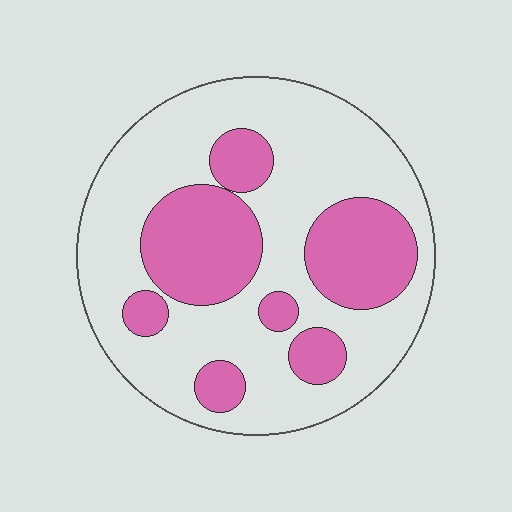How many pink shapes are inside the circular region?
7.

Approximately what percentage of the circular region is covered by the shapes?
Approximately 35%.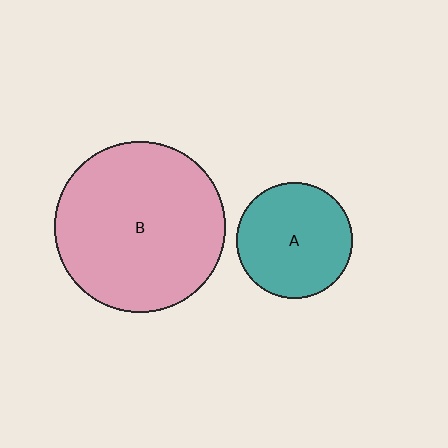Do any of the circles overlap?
No, none of the circles overlap.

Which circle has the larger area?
Circle B (pink).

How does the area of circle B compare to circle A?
Approximately 2.2 times.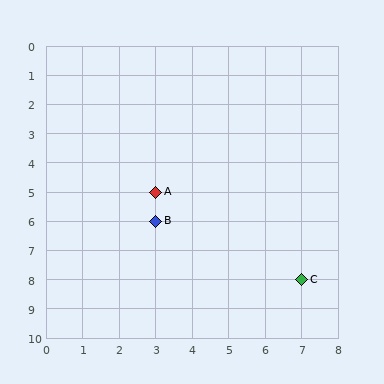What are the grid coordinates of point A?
Point A is at grid coordinates (3, 5).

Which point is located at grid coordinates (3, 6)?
Point B is at (3, 6).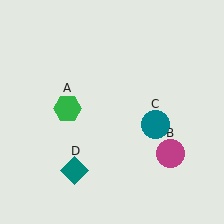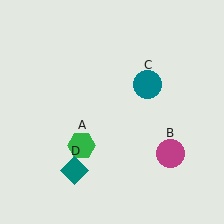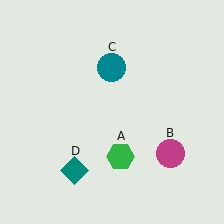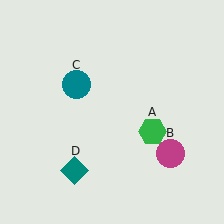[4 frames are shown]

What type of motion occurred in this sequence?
The green hexagon (object A), teal circle (object C) rotated counterclockwise around the center of the scene.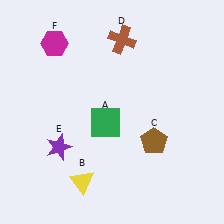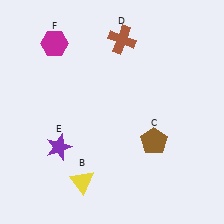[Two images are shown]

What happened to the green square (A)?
The green square (A) was removed in Image 2. It was in the bottom-left area of Image 1.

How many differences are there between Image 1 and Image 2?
There is 1 difference between the two images.